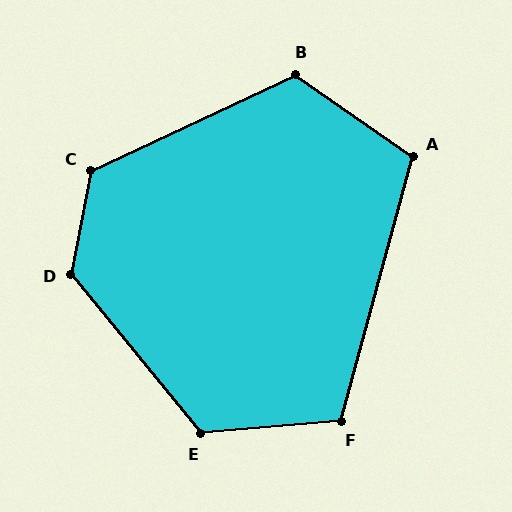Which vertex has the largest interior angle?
D, at approximately 130 degrees.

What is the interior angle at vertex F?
Approximately 110 degrees (obtuse).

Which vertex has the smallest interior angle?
A, at approximately 110 degrees.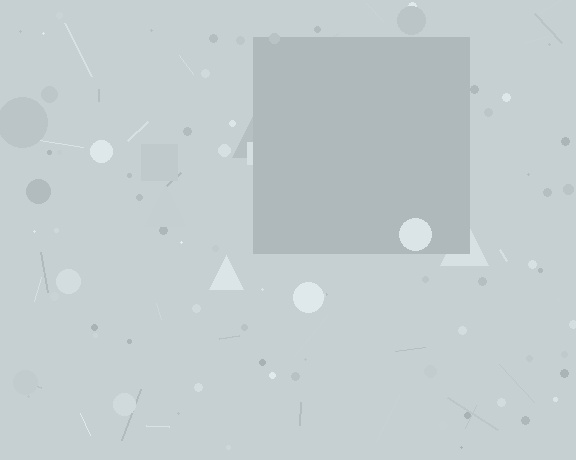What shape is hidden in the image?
A square is hidden in the image.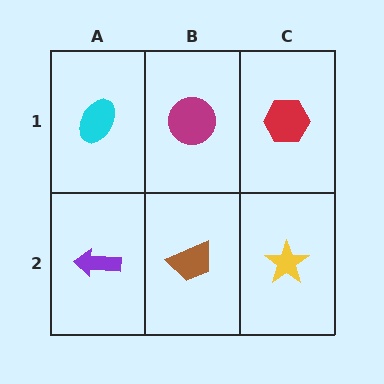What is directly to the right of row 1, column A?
A magenta circle.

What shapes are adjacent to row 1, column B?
A brown trapezoid (row 2, column B), a cyan ellipse (row 1, column A), a red hexagon (row 1, column C).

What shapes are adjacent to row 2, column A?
A cyan ellipse (row 1, column A), a brown trapezoid (row 2, column B).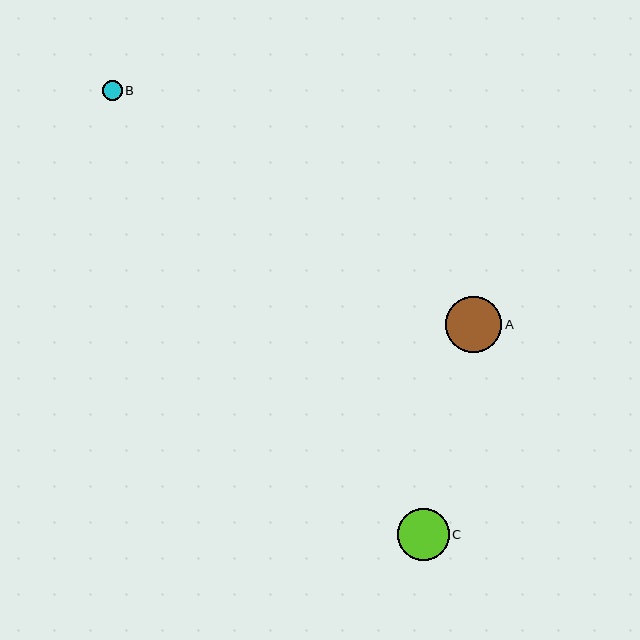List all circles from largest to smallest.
From largest to smallest: A, C, B.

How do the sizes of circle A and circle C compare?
Circle A and circle C are approximately the same size.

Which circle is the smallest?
Circle B is the smallest with a size of approximately 20 pixels.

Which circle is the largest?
Circle A is the largest with a size of approximately 56 pixels.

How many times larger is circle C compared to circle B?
Circle C is approximately 2.6 times the size of circle B.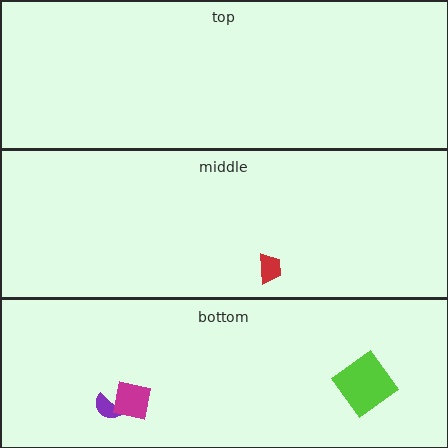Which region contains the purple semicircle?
The bottom region.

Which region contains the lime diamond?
The bottom region.